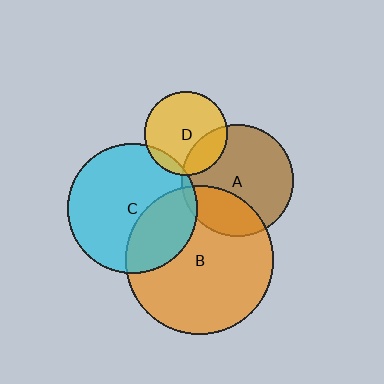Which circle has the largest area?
Circle B (orange).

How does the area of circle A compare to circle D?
Approximately 1.8 times.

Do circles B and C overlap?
Yes.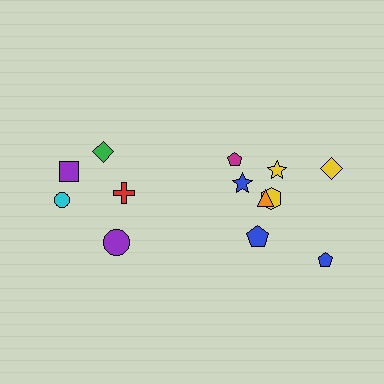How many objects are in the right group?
There are 8 objects.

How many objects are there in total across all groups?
There are 13 objects.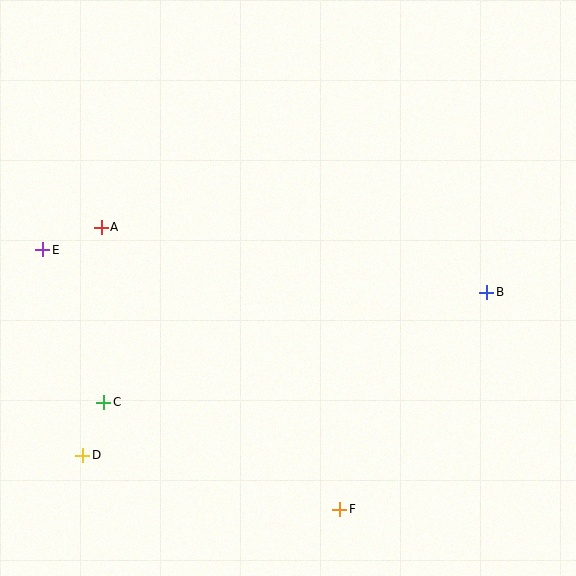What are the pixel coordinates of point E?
Point E is at (43, 250).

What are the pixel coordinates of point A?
Point A is at (101, 227).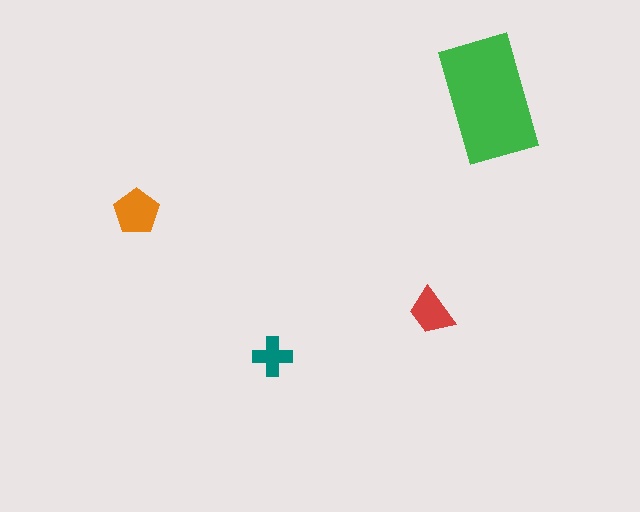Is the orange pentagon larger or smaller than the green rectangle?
Smaller.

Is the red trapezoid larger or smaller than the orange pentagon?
Smaller.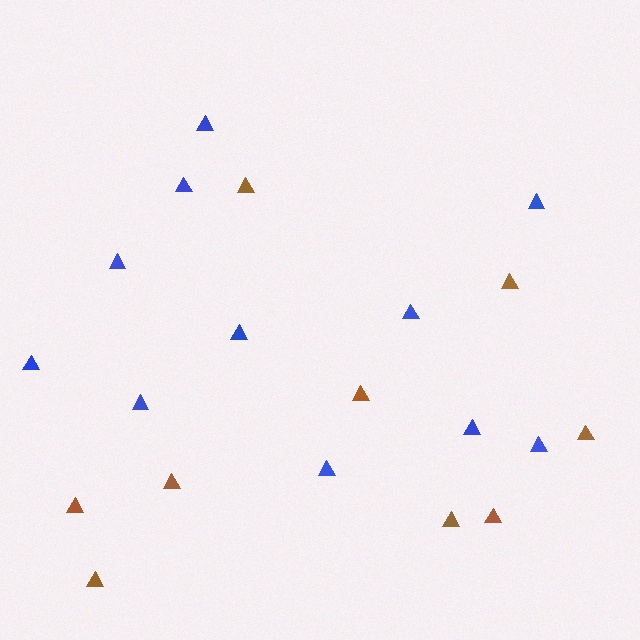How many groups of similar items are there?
There are 2 groups: one group of brown triangles (9) and one group of blue triangles (11).